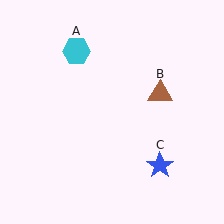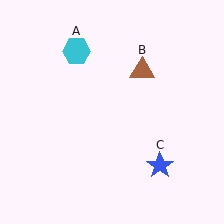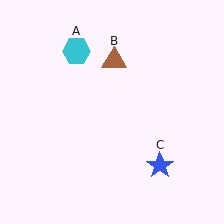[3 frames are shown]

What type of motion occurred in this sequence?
The brown triangle (object B) rotated counterclockwise around the center of the scene.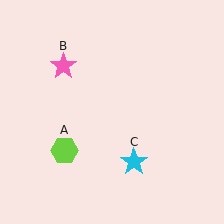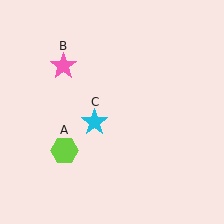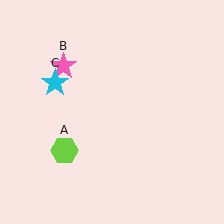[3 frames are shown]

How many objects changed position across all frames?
1 object changed position: cyan star (object C).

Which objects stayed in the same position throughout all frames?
Lime hexagon (object A) and pink star (object B) remained stationary.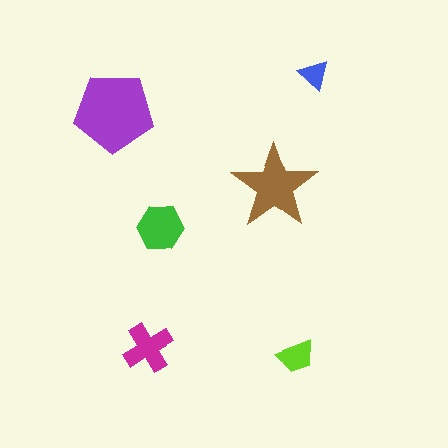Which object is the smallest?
The blue triangle.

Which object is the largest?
The purple pentagon.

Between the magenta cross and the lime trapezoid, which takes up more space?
The magenta cross.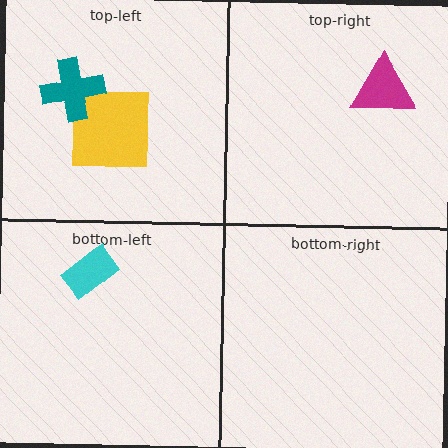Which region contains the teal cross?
The top-left region.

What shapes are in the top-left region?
The yellow square, the teal cross.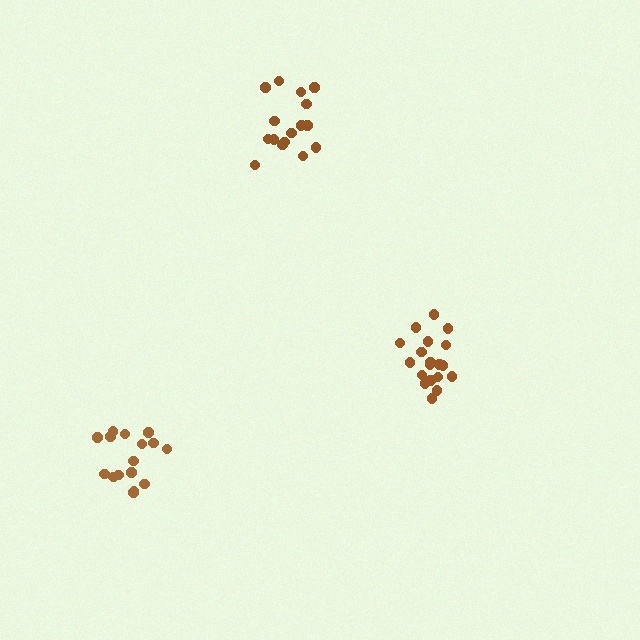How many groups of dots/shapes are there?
There are 3 groups.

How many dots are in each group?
Group 1: 20 dots, Group 2: 17 dots, Group 3: 16 dots (53 total).